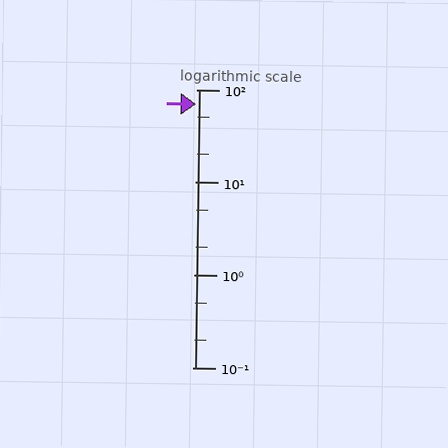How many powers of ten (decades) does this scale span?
The scale spans 3 decades, from 0.1 to 100.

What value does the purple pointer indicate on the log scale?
The pointer indicates approximately 70.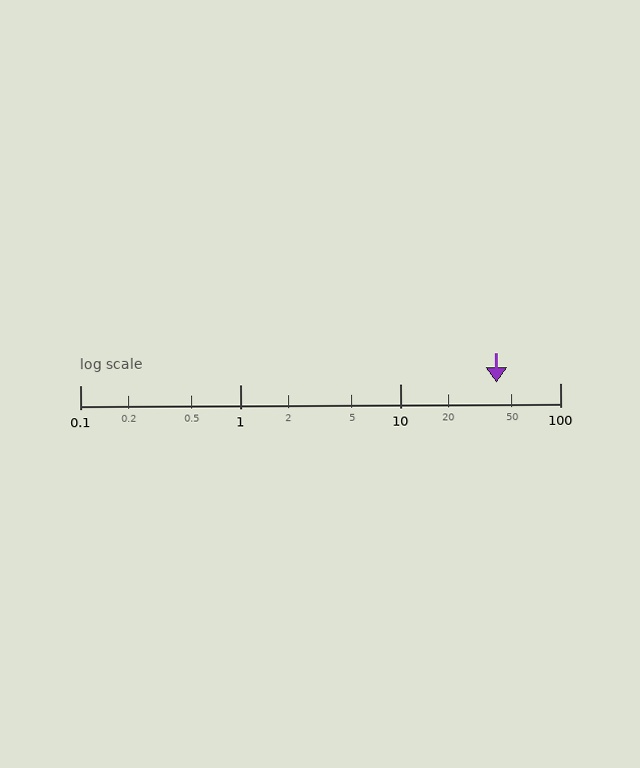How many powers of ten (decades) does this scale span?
The scale spans 3 decades, from 0.1 to 100.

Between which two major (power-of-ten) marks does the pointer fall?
The pointer is between 10 and 100.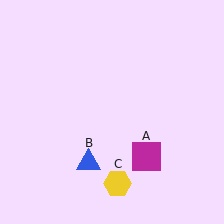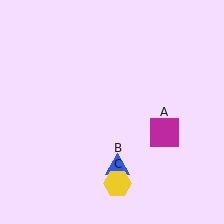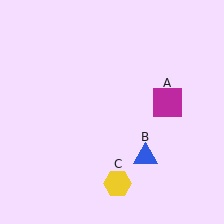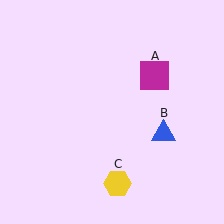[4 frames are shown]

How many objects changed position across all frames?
2 objects changed position: magenta square (object A), blue triangle (object B).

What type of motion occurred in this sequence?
The magenta square (object A), blue triangle (object B) rotated counterclockwise around the center of the scene.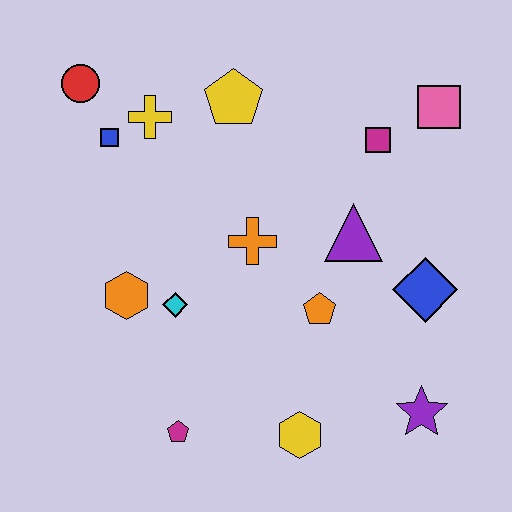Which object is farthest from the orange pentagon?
The red circle is farthest from the orange pentagon.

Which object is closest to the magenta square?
The pink square is closest to the magenta square.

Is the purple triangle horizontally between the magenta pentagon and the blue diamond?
Yes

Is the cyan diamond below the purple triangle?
Yes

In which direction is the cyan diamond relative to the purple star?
The cyan diamond is to the left of the purple star.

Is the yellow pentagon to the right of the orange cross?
No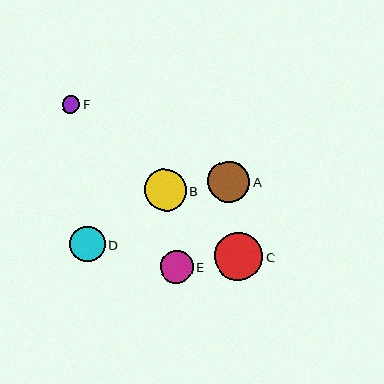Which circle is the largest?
Circle C is the largest with a size of approximately 48 pixels.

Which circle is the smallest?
Circle F is the smallest with a size of approximately 18 pixels.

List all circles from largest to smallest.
From largest to smallest: C, B, A, D, E, F.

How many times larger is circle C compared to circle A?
Circle C is approximately 1.2 times the size of circle A.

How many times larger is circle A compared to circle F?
Circle A is approximately 2.4 times the size of circle F.